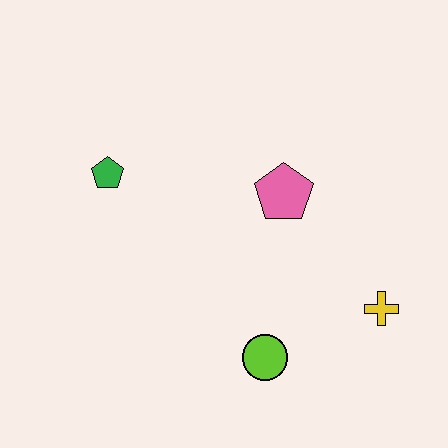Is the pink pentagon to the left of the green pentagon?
No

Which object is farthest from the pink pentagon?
The green pentagon is farthest from the pink pentagon.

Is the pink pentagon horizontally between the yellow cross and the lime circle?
Yes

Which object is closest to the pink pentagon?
The yellow cross is closest to the pink pentagon.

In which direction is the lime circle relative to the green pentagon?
The lime circle is below the green pentagon.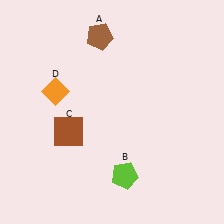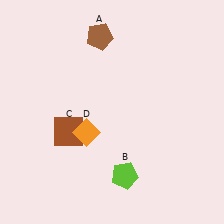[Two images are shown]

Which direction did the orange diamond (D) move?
The orange diamond (D) moved down.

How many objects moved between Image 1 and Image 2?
1 object moved between the two images.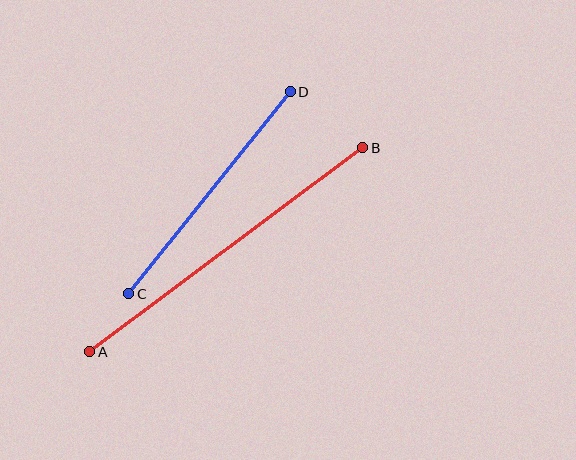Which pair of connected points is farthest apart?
Points A and B are farthest apart.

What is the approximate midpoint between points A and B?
The midpoint is at approximately (226, 250) pixels.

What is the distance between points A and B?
The distance is approximately 341 pixels.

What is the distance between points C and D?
The distance is approximately 259 pixels.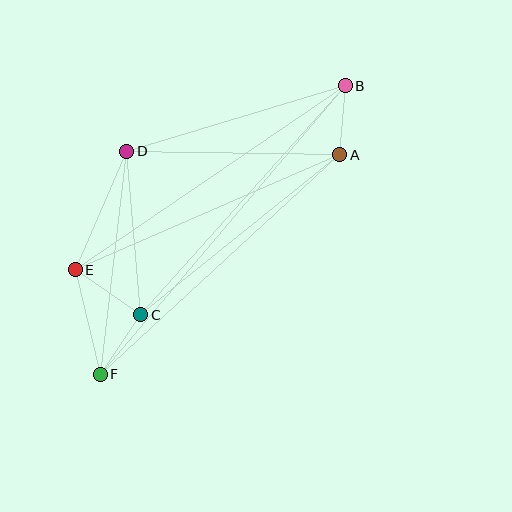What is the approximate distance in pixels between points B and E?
The distance between B and E is approximately 327 pixels.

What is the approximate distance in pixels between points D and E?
The distance between D and E is approximately 129 pixels.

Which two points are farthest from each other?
Points B and F are farthest from each other.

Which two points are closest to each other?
Points A and B are closest to each other.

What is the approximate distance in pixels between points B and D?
The distance between B and D is approximately 228 pixels.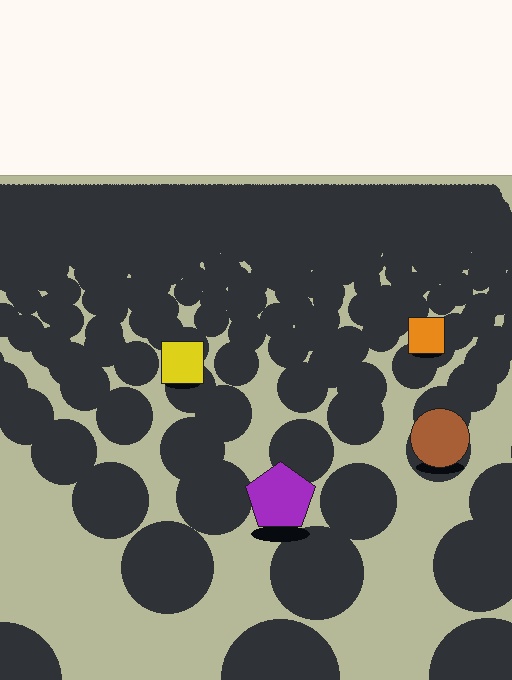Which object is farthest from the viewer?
The orange square is farthest from the viewer. It appears smaller and the ground texture around it is denser.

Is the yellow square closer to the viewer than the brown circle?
No. The brown circle is closer — you can tell from the texture gradient: the ground texture is coarser near it.